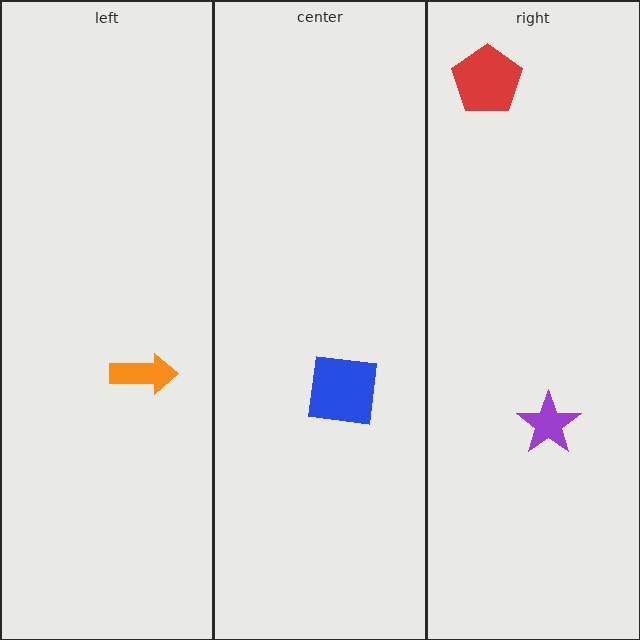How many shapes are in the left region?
1.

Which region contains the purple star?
The right region.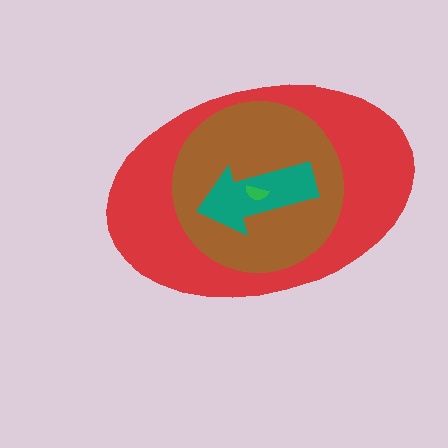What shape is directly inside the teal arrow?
The green semicircle.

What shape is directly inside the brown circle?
The teal arrow.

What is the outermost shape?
The red ellipse.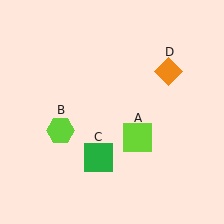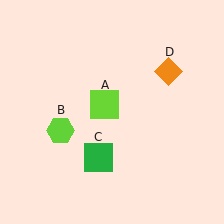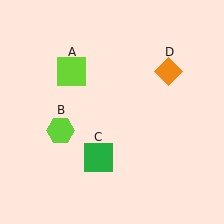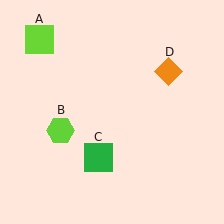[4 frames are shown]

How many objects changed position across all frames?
1 object changed position: lime square (object A).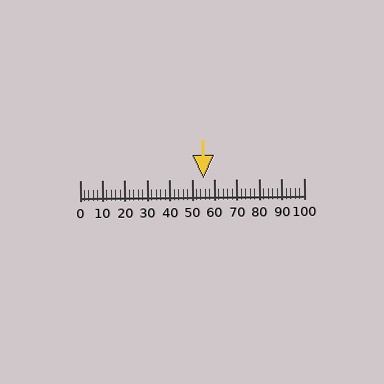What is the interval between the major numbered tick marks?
The major tick marks are spaced 10 units apart.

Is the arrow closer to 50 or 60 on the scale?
The arrow is closer to 60.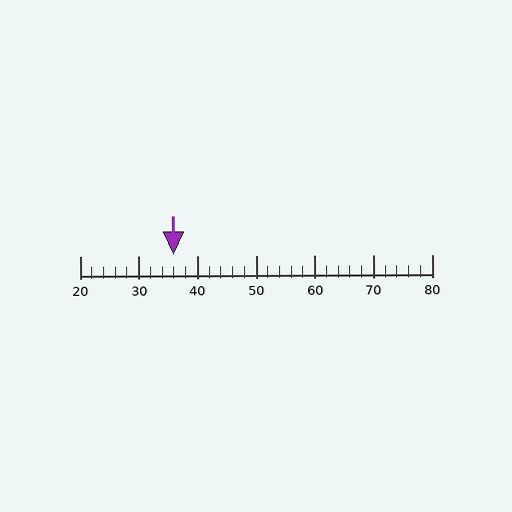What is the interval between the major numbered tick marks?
The major tick marks are spaced 10 units apart.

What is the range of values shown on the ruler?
The ruler shows values from 20 to 80.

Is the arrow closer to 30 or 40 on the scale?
The arrow is closer to 40.